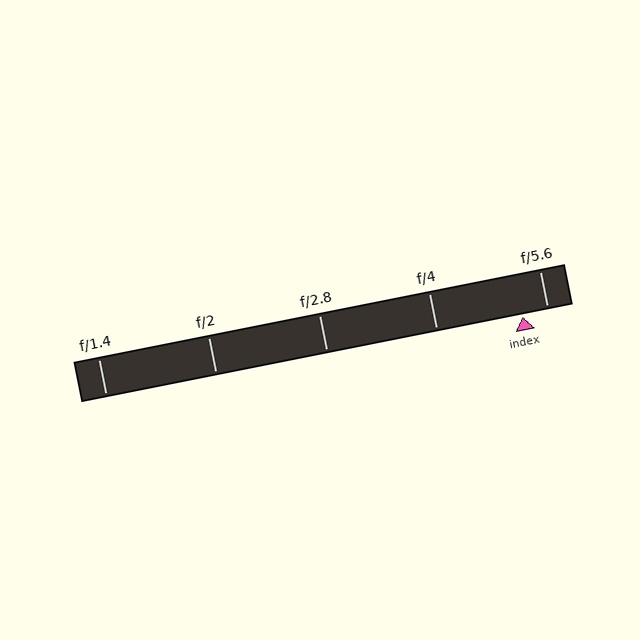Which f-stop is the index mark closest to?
The index mark is closest to f/5.6.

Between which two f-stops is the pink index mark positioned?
The index mark is between f/4 and f/5.6.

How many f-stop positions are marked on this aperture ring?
There are 5 f-stop positions marked.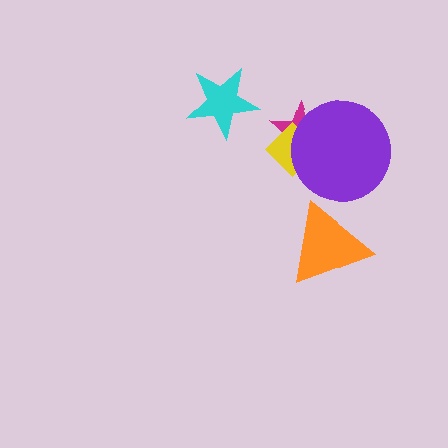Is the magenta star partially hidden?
Yes, it is partially covered by another shape.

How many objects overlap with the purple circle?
2 objects overlap with the purple circle.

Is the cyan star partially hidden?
No, no other shape covers it.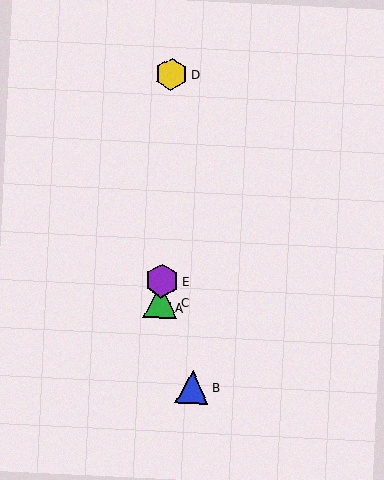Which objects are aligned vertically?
Objects A, C, D, E are aligned vertically.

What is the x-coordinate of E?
Object E is at x≈162.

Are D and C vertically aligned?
Yes, both are at x≈172.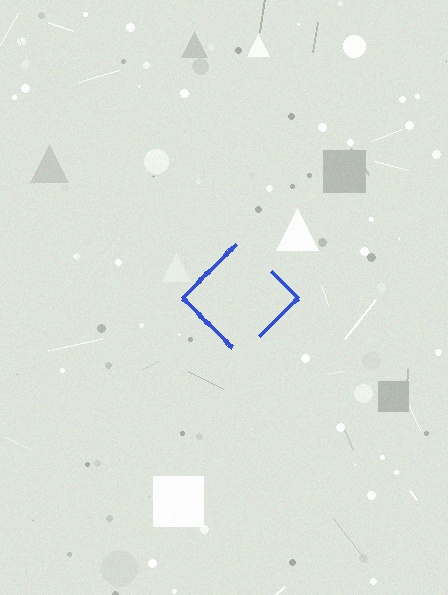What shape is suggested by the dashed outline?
The dashed outline suggests a diamond.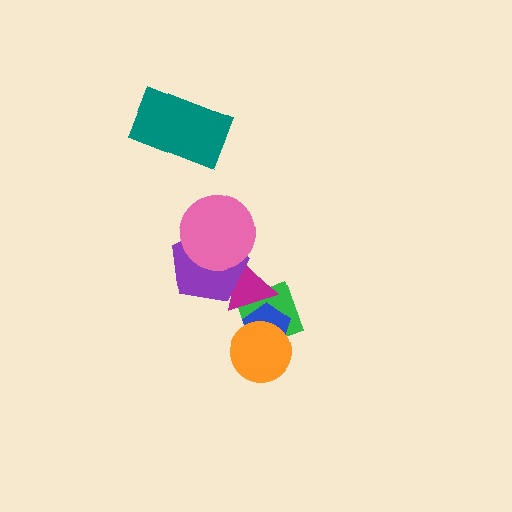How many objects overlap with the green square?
3 objects overlap with the green square.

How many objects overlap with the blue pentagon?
3 objects overlap with the blue pentagon.